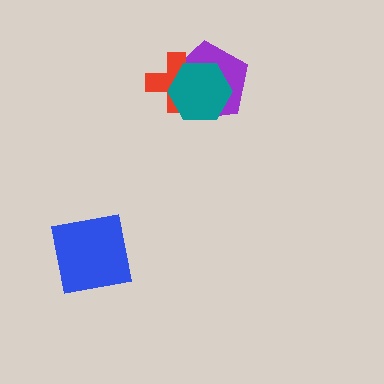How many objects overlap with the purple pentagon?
2 objects overlap with the purple pentagon.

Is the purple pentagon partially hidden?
Yes, it is partially covered by another shape.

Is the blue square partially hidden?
No, no other shape covers it.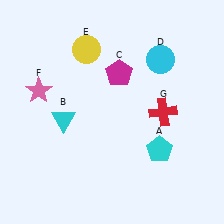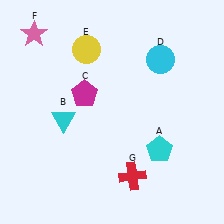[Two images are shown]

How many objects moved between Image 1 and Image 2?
3 objects moved between the two images.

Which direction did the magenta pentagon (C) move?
The magenta pentagon (C) moved left.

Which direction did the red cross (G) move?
The red cross (G) moved down.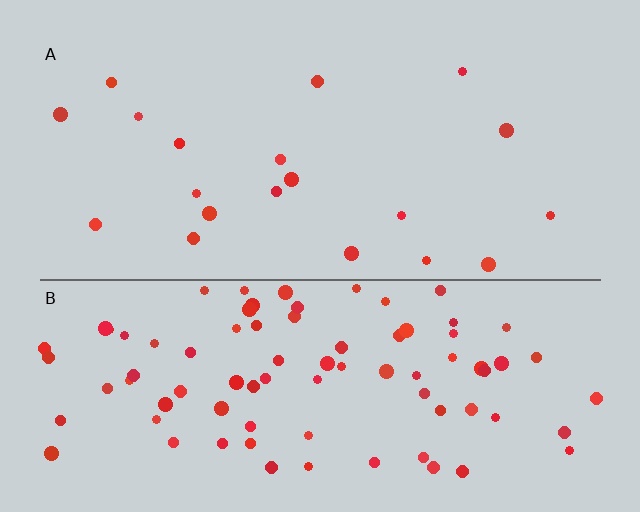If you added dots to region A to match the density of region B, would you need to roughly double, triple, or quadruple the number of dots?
Approximately quadruple.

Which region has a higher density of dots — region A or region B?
B (the bottom).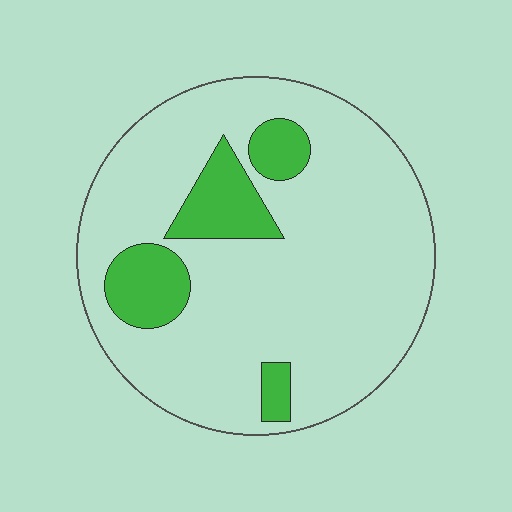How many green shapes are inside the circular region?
4.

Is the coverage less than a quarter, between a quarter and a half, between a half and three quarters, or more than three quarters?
Less than a quarter.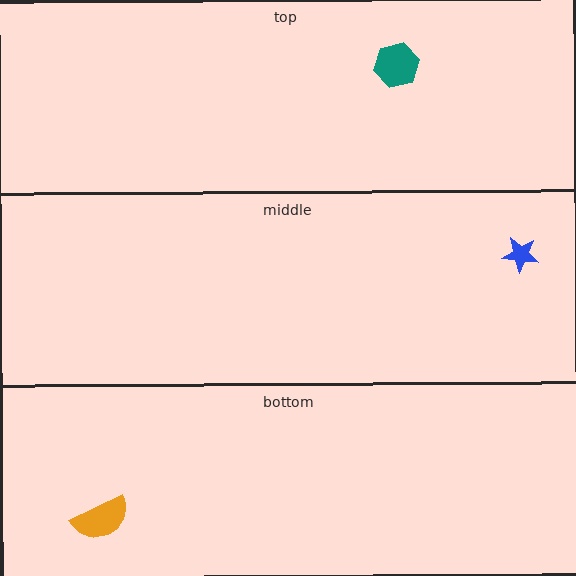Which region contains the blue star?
The middle region.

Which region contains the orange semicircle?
The bottom region.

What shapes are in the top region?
The teal hexagon.